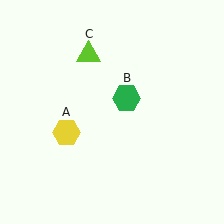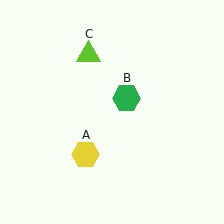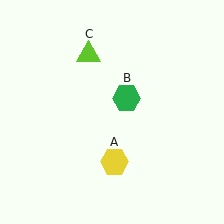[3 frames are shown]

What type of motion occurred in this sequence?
The yellow hexagon (object A) rotated counterclockwise around the center of the scene.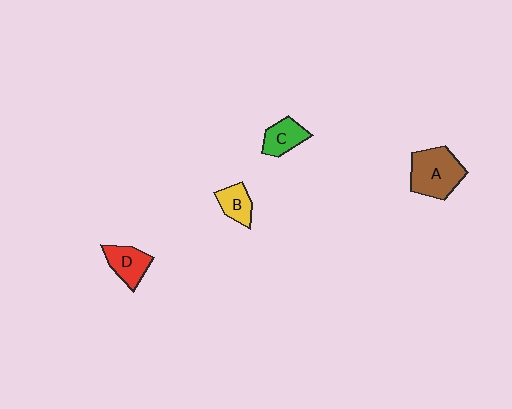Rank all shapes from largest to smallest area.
From largest to smallest: A (brown), D (red), C (green), B (yellow).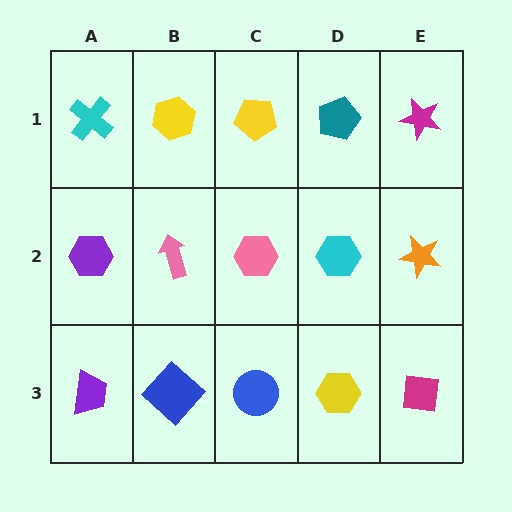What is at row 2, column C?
A pink hexagon.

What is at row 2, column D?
A cyan hexagon.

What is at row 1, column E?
A magenta star.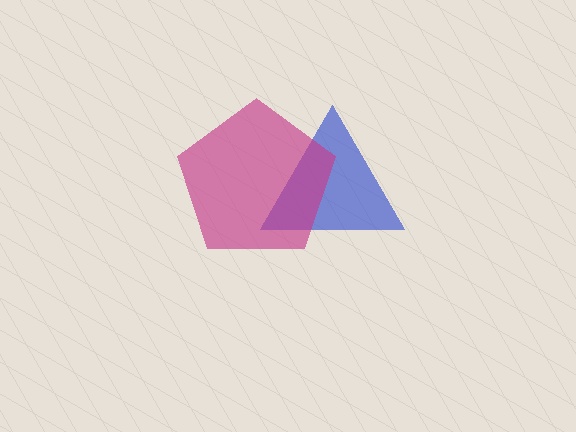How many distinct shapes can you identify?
There are 2 distinct shapes: a blue triangle, a magenta pentagon.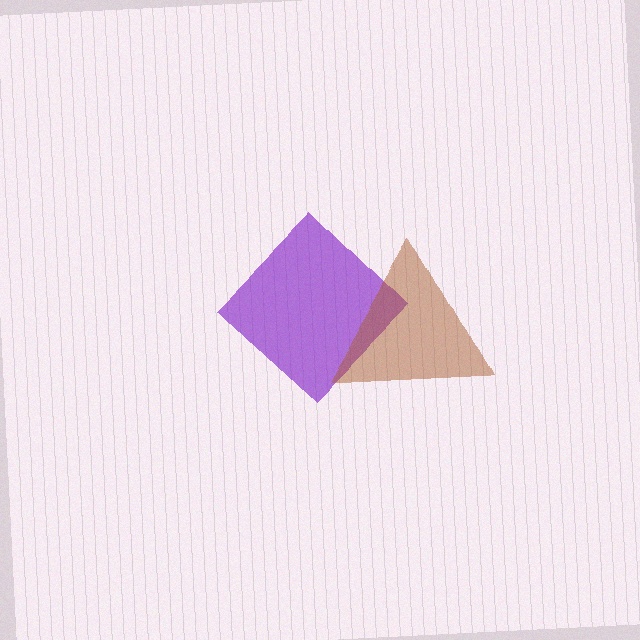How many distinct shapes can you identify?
There are 2 distinct shapes: a purple diamond, a brown triangle.